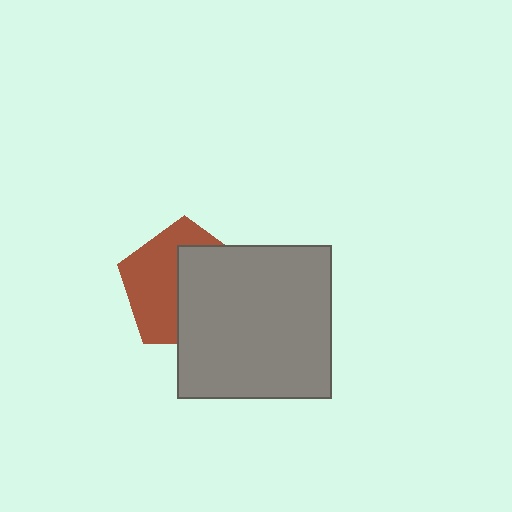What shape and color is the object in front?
The object in front is a gray square.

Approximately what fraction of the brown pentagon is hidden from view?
Roughly 51% of the brown pentagon is hidden behind the gray square.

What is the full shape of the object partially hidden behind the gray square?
The partially hidden object is a brown pentagon.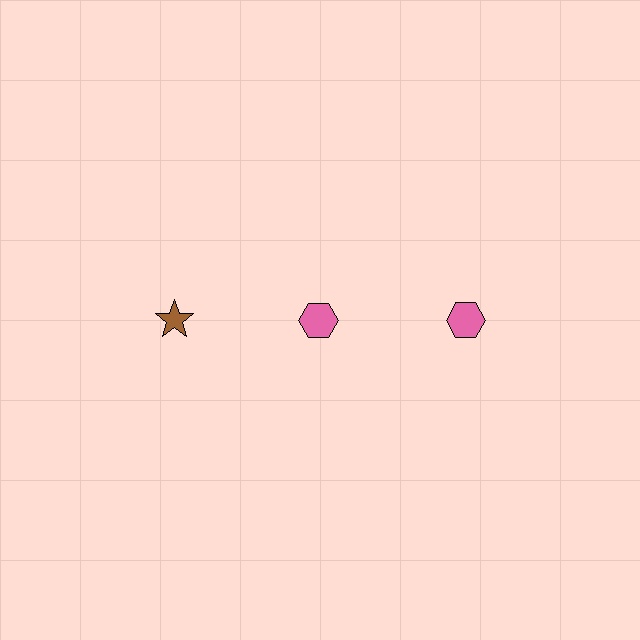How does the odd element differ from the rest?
It differs in both color (brown instead of pink) and shape (star instead of hexagon).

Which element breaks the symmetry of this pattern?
The brown star in the top row, leftmost column breaks the symmetry. All other shapes are pink hexagons.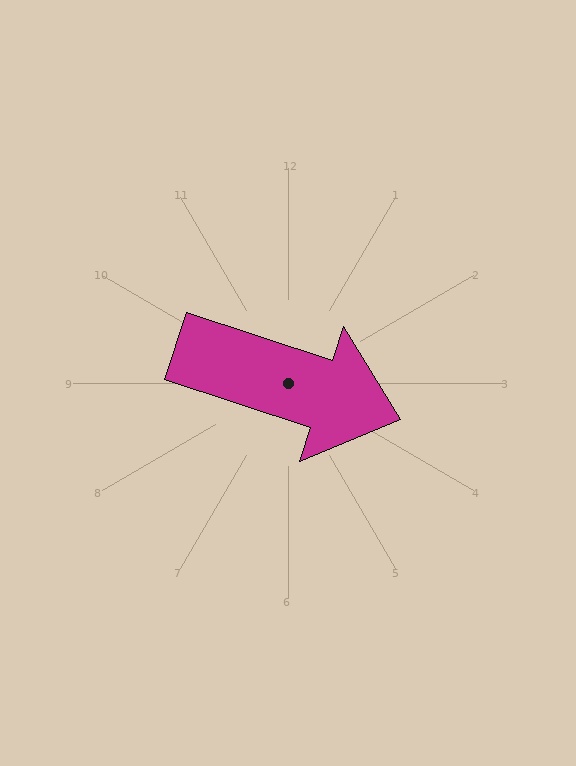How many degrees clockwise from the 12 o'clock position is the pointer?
Approximately 108 degrees.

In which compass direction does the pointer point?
East.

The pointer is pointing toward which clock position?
Roughly 4 o'clock.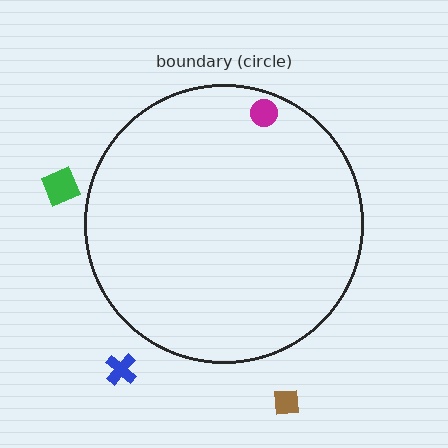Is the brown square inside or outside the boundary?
Outside.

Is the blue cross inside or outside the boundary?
Outside.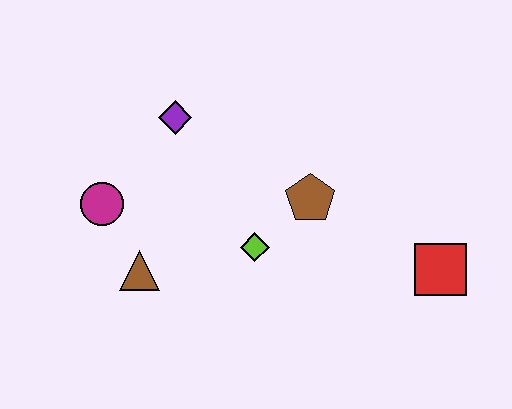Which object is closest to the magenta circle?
The brown triangle is closest to the magenta circle.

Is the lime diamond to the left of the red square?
Yes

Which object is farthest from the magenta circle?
The red square is farthest from the magenta circle.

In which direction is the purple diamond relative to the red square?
The purple diamond is to the left of the red square.